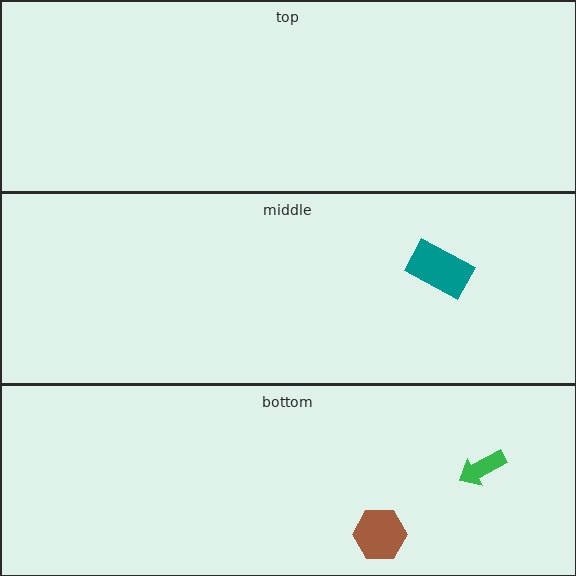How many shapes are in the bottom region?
2.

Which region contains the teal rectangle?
The middle region.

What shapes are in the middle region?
The teal rectangle.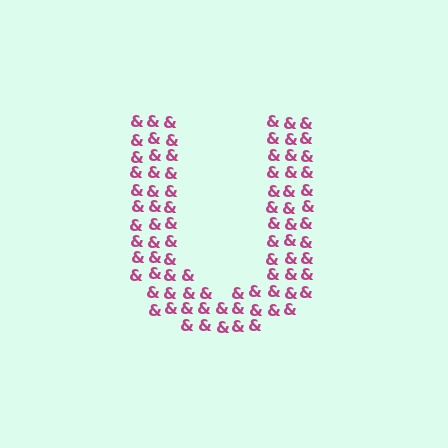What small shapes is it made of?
It is made of small ampersands.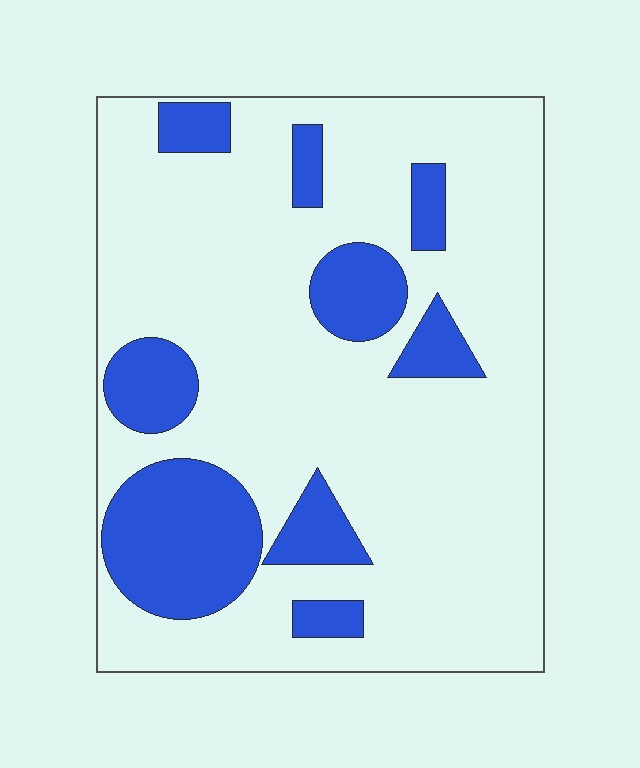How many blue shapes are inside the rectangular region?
9.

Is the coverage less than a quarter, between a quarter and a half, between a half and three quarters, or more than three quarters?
Less than a quarter.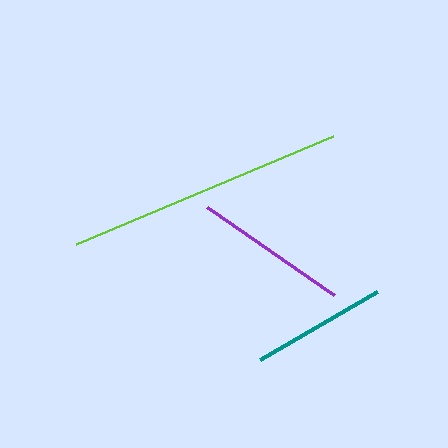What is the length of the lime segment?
The lime segment is approximately 279 pixels long.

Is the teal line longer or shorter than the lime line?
The lime line is longer than the teal line.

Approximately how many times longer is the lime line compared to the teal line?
The lime line is approximately 2.1 times the length of the teal line.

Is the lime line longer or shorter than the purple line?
The lime line is longer than the purple line.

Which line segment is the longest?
The lime line is the longest at approximately 279 pixels.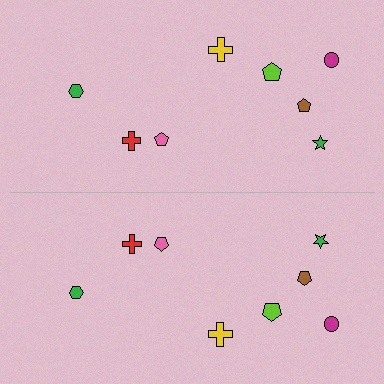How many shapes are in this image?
There are 16 shapes in this image.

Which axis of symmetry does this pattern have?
The pattern has a horizontal axis of symmetry running through the center of the image.